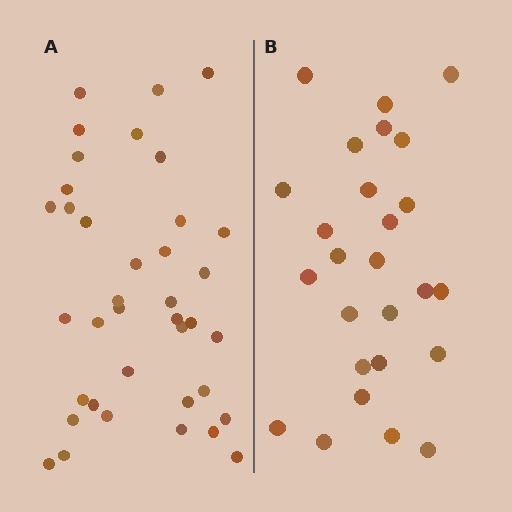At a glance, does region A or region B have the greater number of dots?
Region A (the left region) has more dots.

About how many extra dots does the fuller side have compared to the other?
Region A has roughly 12 or so more dots than region B.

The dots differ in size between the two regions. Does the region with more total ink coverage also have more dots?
No. Region B has more total ink coverage because its dots are larger, but region A actually contains more individual dots. Total area can be misleading — the number of items is what matters here.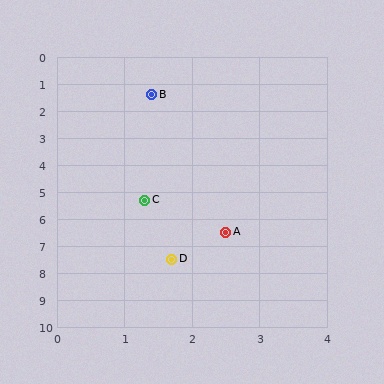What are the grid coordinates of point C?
Point C is at approximately (1.3, 5.3).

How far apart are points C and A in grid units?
Points C and A are about 1.7 grid units apart.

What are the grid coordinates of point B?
Point B is at approximately (1.4, 1.4).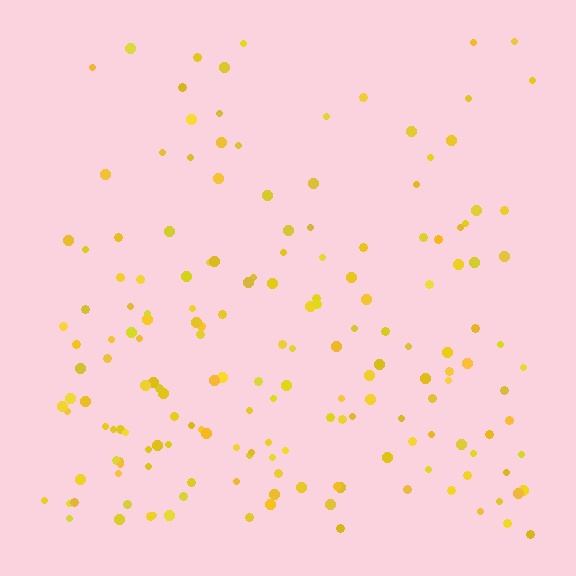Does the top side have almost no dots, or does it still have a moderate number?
Still a moderate number, just noticeably fewer than the bottom.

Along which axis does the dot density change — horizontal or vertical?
Vertical.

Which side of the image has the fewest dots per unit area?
The top.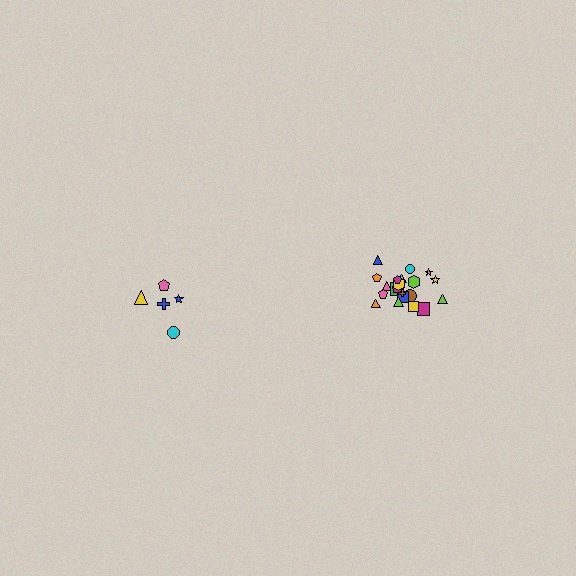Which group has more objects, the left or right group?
The right group.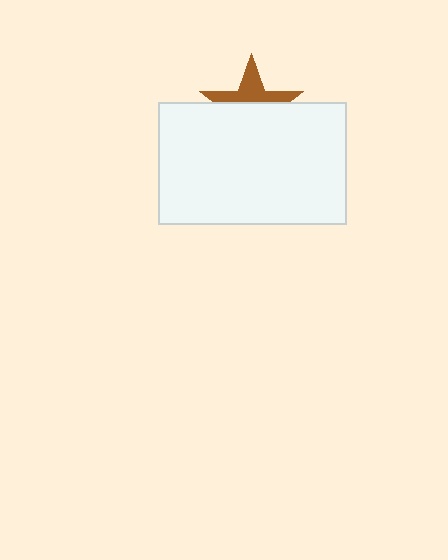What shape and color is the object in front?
The object in front is a white rectangle.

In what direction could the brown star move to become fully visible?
The brown star could move up. That would shift it out from behind the white rectangle entirely.